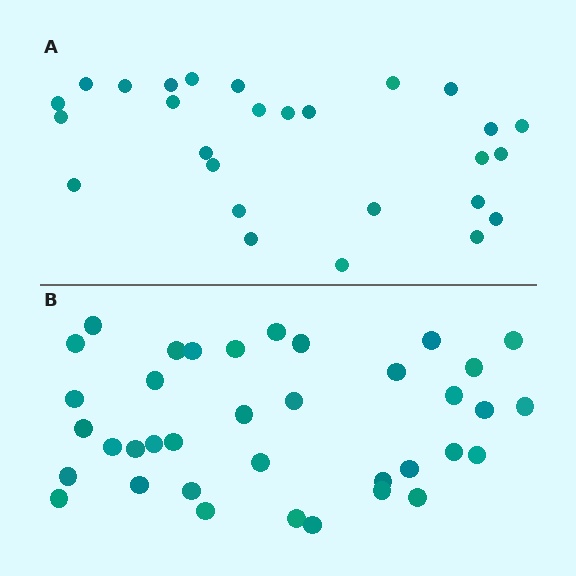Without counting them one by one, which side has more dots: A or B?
Region B (the bottom region) has more dots.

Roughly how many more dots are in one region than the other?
Region B has roughly 10 or so more dots than region A.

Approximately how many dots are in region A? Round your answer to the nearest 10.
About 30 dots. (The exact count is 27, which rounds to 30.)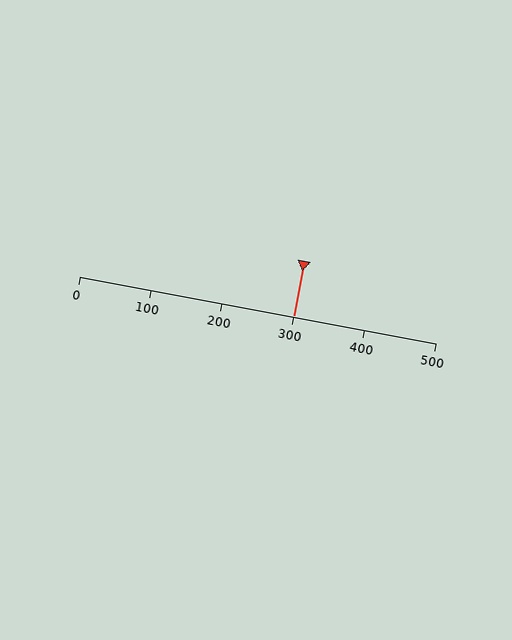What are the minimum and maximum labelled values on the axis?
The axis runs from 0 to 500.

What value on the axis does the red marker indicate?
The marker indicates approximately 300.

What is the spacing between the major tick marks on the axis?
The major ticks are spaced 100 apart.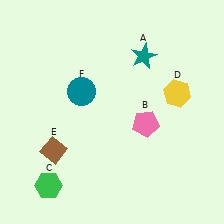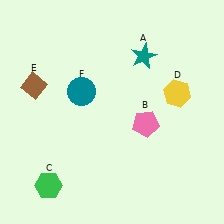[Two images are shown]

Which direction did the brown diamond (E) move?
The brown diamond (E) moved up.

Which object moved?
The brown diamond (E) moved up.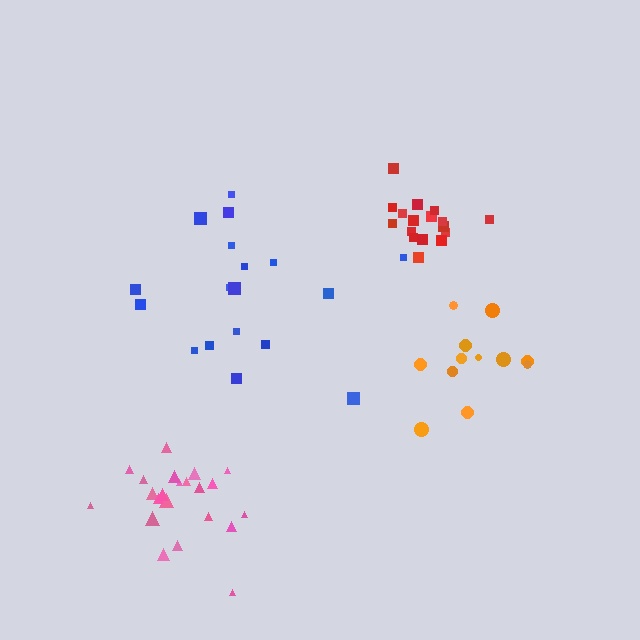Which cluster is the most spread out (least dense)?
Blue.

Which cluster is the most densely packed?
Red.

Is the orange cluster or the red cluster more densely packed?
Red.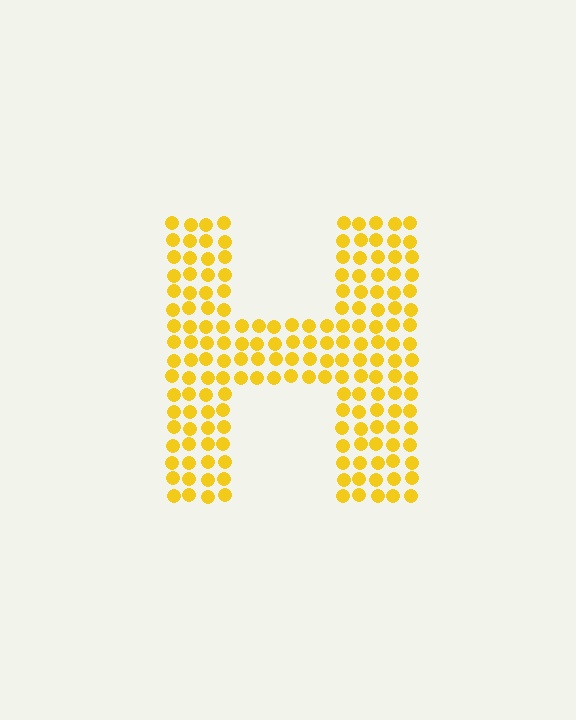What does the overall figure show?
The overall figure shows the letter H.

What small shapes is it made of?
It is made of small circles.